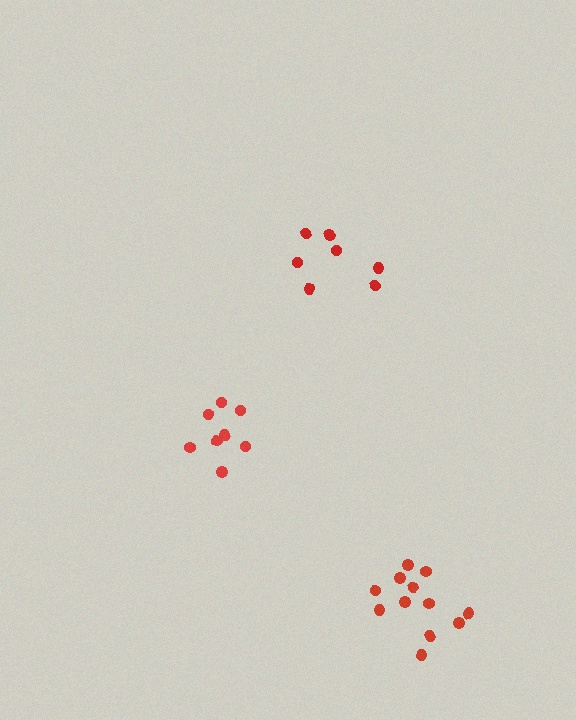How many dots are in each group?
Group 1: 8 dots, Group 2: 7 dots, Group 3: 12 dots (27 total).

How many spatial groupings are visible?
There are 3 spatial groupings.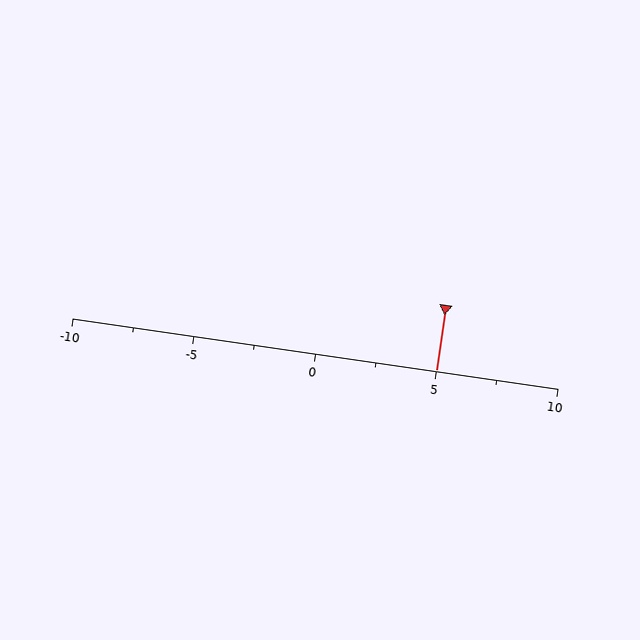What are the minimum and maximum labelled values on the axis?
The axis runs from -10 to 10.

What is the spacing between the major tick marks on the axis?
The major ticks are spaced 5 apart.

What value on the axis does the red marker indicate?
The marker indicates approximately 5.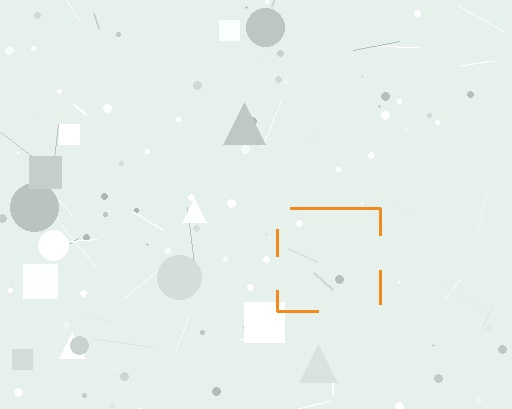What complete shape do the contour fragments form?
The contour fragments form a square.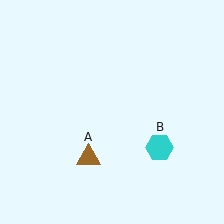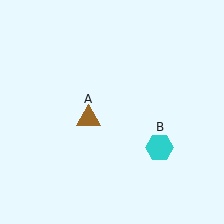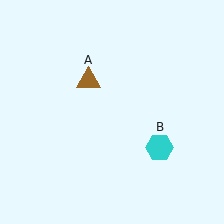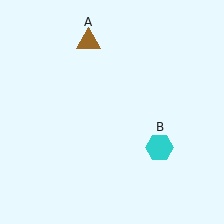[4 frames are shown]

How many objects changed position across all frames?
1 object changed position: brown triangle (object A).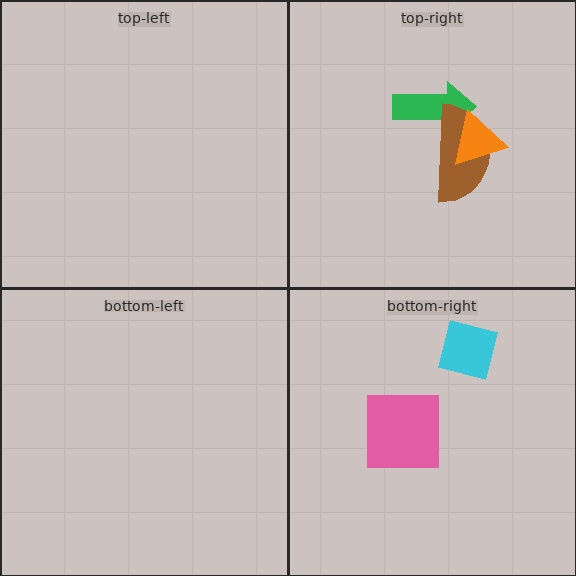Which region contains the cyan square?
The bottom-right region.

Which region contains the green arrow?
The top-right region.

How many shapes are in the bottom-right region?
2.